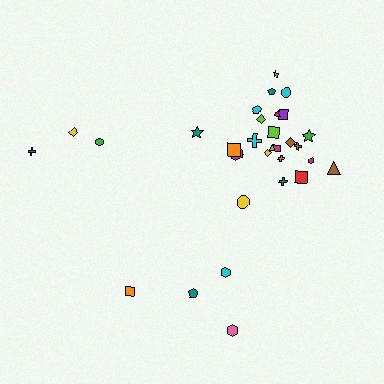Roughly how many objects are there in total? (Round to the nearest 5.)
Roughly 30 objects in total.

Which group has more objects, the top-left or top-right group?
The top-right group.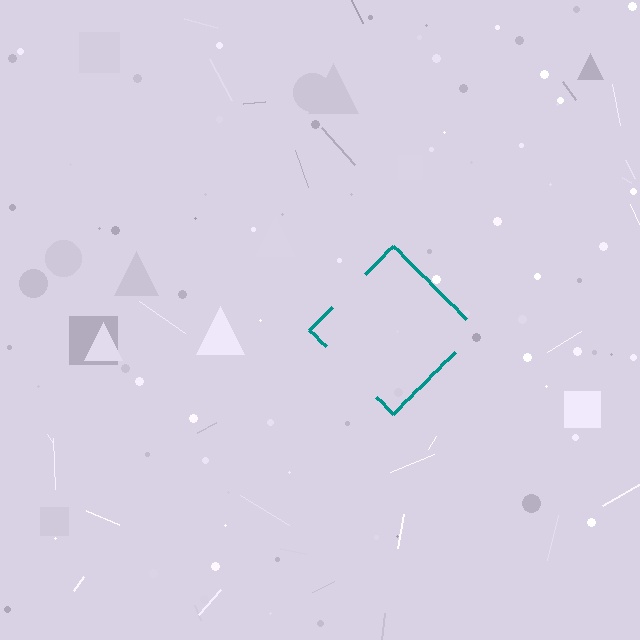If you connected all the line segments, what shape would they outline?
They would outline a diamond.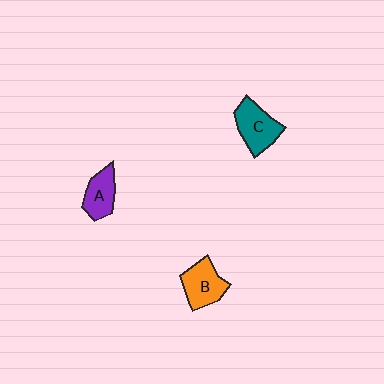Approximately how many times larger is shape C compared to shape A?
Approximately 1.3 times.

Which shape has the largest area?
Shape C (teal).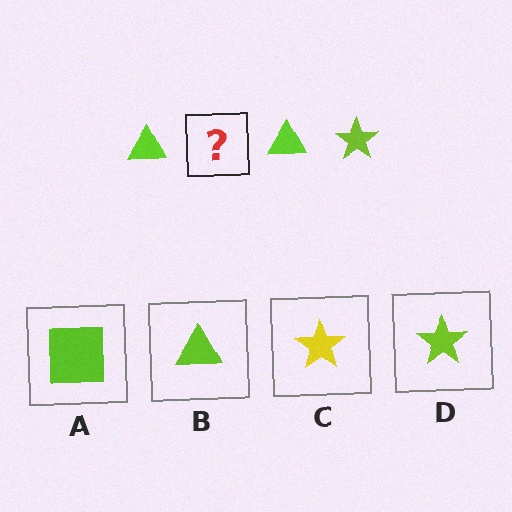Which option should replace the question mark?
Option D.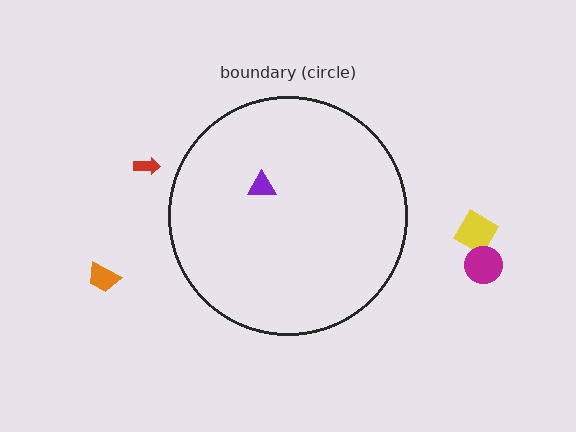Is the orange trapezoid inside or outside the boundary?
Outside.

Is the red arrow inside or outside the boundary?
Outside.